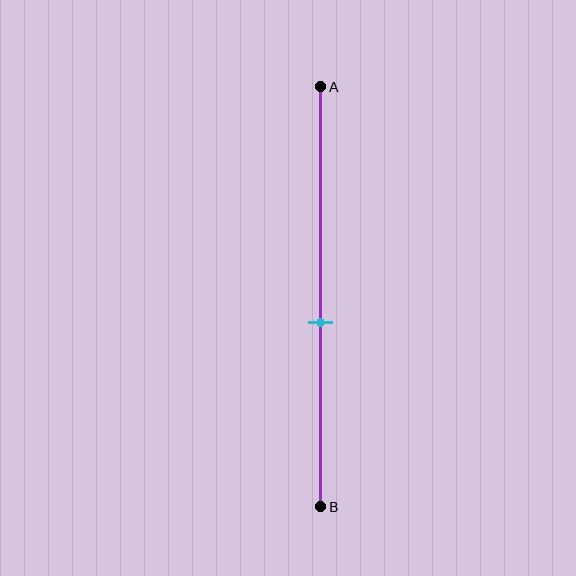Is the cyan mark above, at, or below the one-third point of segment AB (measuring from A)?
The cyan mark is below the one-third point of segment AB.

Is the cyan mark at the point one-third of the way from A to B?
No, the mark is at about 55% from A, not at the 33% one-third point.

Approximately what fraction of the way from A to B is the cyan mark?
The cyan mark is approximately 55% of the way from A to B.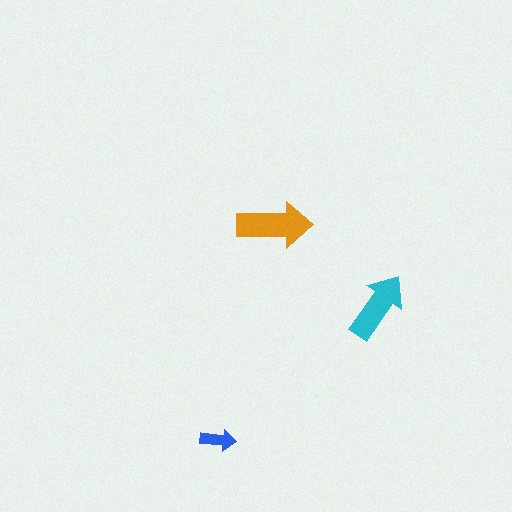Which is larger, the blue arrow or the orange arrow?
The orange one.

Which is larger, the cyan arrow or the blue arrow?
The cyan one.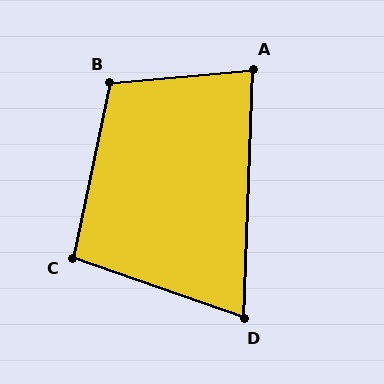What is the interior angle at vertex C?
Approximately 97 degrees (obtuse).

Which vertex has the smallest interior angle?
D, at approximately 73 degrees.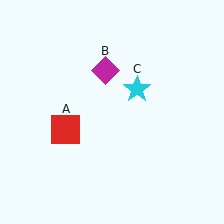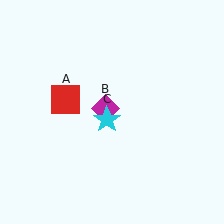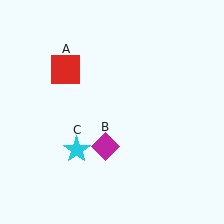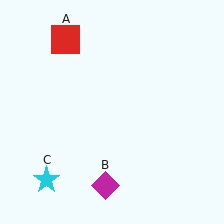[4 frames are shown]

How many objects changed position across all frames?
3 objects changed position: red square (object A), magenta diamond (object B), cyan star (object C).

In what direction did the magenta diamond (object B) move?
The magenta diamond (object B) moved down.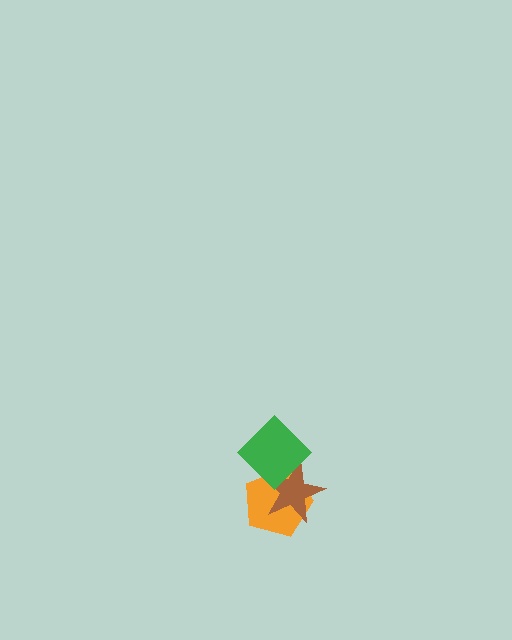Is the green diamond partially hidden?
No, no other shape covers it.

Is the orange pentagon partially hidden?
Yes, it is partially covered by another shape.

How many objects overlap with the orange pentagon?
2 objects overlap with the orange pentagon.